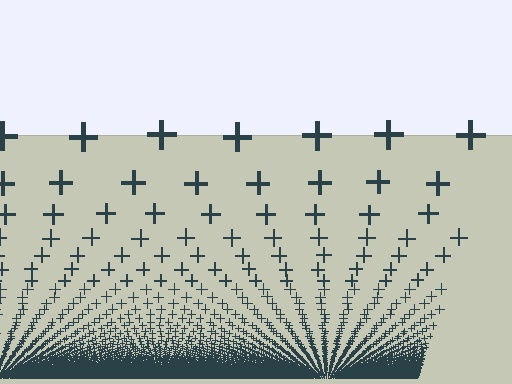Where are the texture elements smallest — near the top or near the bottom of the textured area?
Near the bottom.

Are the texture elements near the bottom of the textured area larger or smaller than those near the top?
Smaller. The gradient is inverted — elements near the bottom are smaller and denser.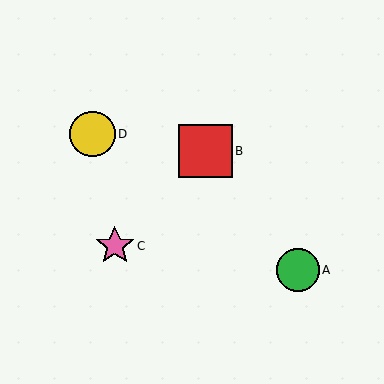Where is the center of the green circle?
The center of the green circle is at (298, 270).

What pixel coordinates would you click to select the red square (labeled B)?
Click at (206, 151) to select the red square B.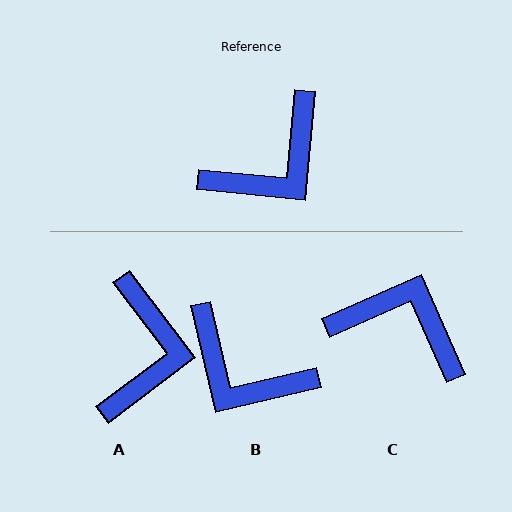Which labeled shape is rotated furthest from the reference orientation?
C, about 119 degrees away.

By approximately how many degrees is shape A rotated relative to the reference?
Approximately 42 degrees counter-clockwise.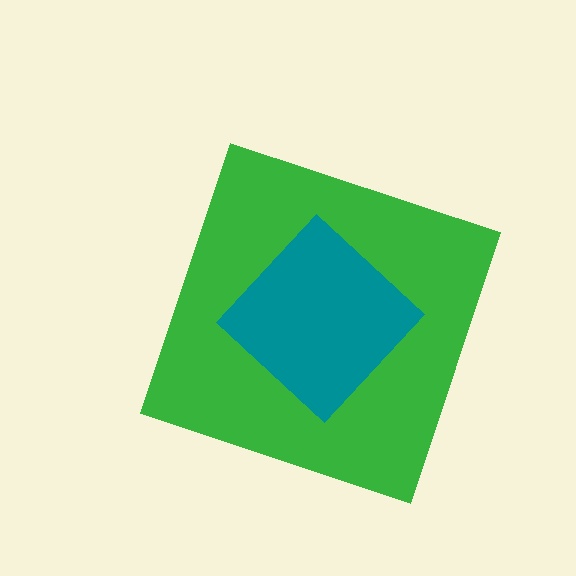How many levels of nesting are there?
2.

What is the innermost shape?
The teal diamond.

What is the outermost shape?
The green diamond.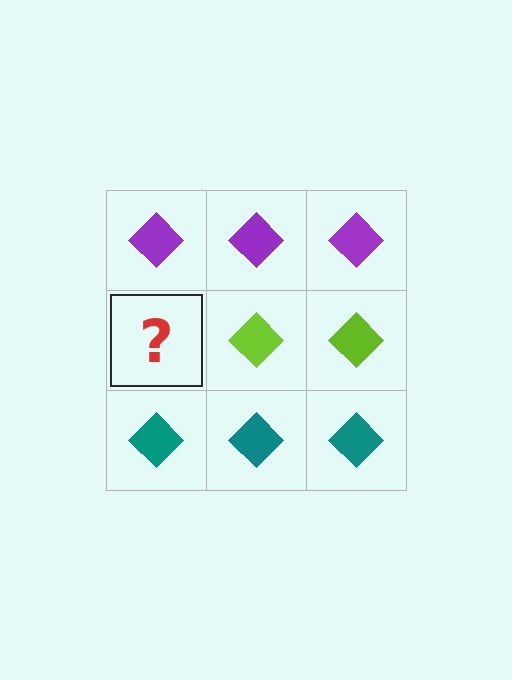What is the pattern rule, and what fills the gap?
The rule is that each row has a consistent color. The gap should be filled with a lime diamond.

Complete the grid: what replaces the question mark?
The question mark should be replaced with a lime diamond.